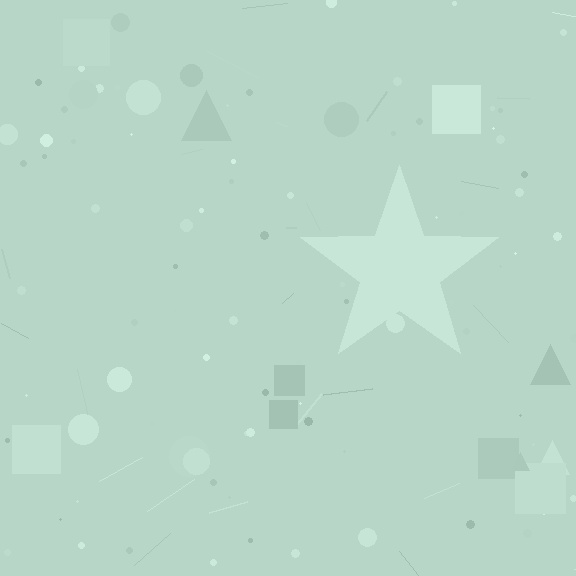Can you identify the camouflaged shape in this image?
The camouflaged shape is a star.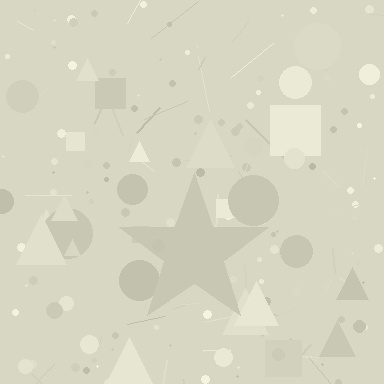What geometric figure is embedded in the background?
A star is embedded in the background.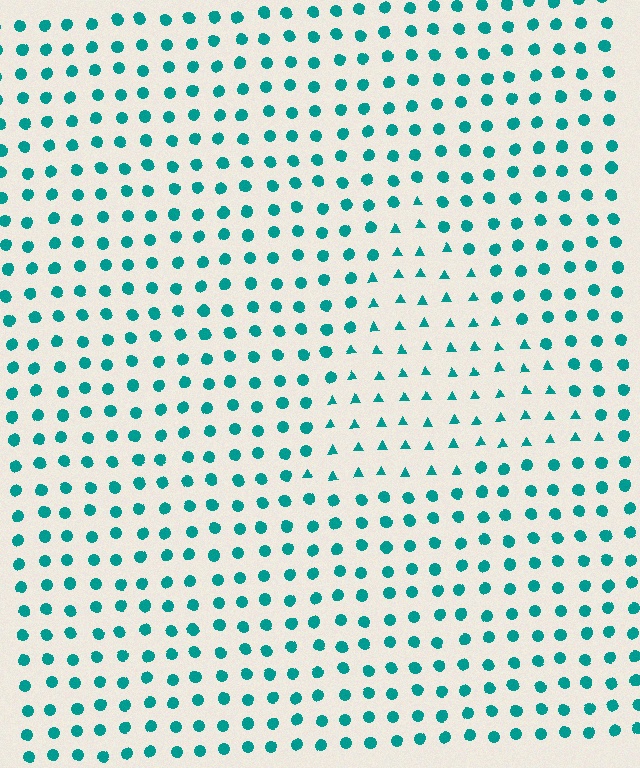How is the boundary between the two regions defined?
The boundary is defined by a change in element shape: triangles inside vs. circles outside. All elements share the same color and spacing.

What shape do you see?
I see a triangle.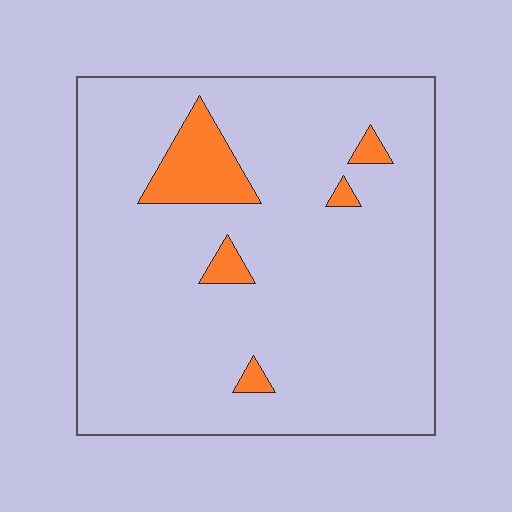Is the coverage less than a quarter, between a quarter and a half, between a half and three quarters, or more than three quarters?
Less than a quarter.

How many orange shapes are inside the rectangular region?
5.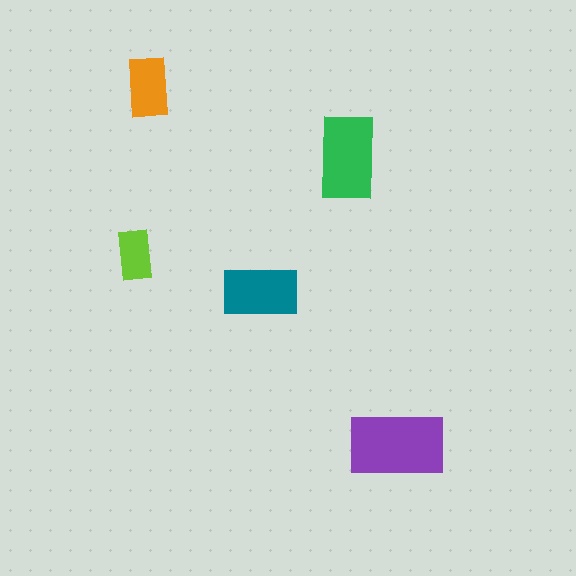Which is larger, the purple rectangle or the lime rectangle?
The purple one.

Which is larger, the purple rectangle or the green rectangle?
The purple one.